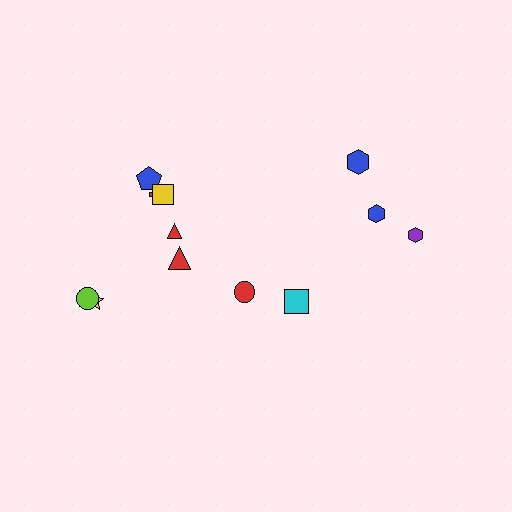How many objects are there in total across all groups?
There are 12 objects.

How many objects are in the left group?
There are 8 objects.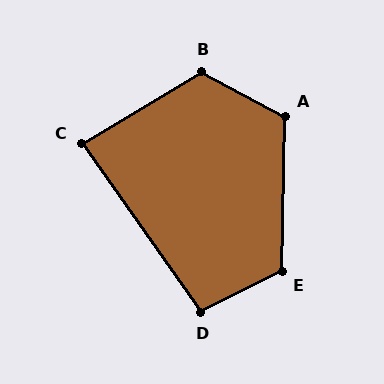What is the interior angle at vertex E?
Approximately 117 degrees (obtuse).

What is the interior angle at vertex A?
Approximately 117 degrees (obtuse).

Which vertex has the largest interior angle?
B, at approximately 121 degrees.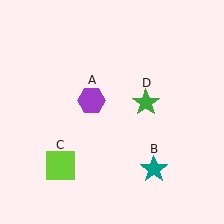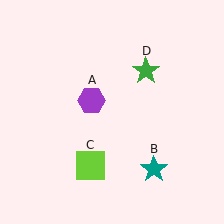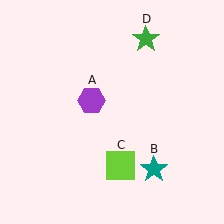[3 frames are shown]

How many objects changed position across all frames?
2 objects changed position: lime square (object C), green star (object D).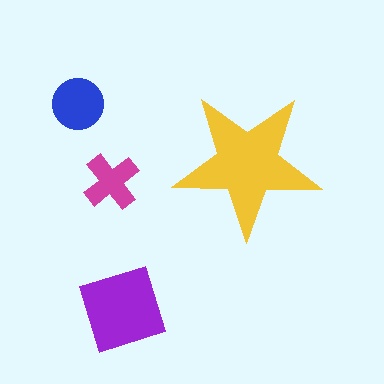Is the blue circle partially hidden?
No, the blue circle is fully visible.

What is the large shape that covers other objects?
A yellow star.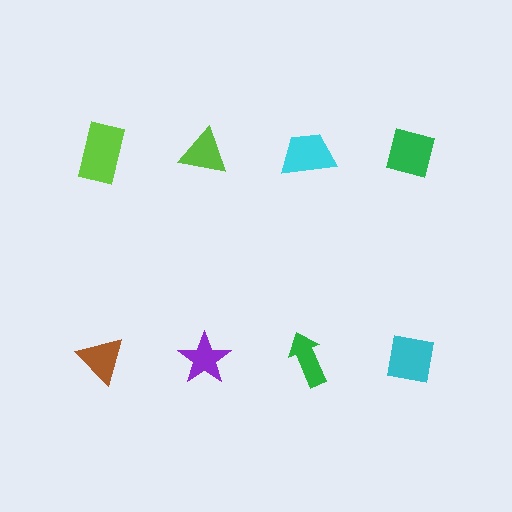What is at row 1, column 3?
A cyan trapezoid.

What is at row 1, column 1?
A lime rectangle.